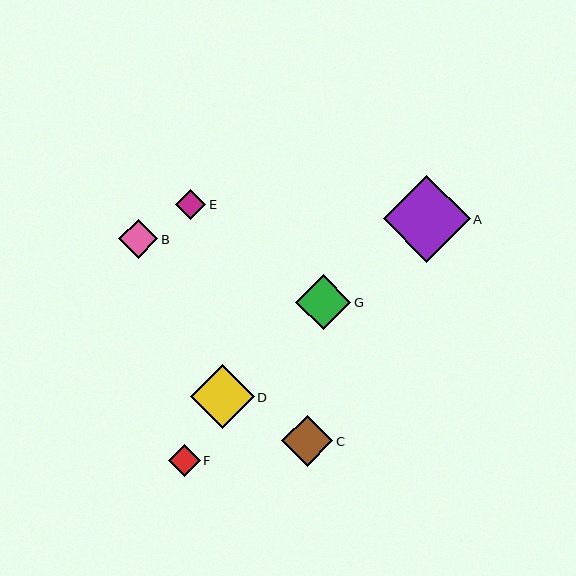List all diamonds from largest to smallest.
From largest to smallest: A, D, G, C, B, F, E.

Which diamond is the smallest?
Diamond E is the smallest with a size of approximately 30 pixels.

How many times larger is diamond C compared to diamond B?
Diamond C is approximately 1.3 times the size of diamond B.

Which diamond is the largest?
Diamond A is the largest with a size of approximately 87 pixels.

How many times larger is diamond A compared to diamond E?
Diamond A is approximately 2.9 times the size of diamond E.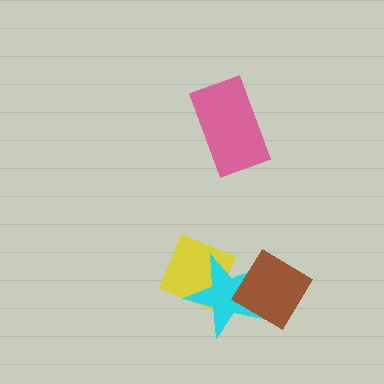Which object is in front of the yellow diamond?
The cyan star is in front of the yellow diamond.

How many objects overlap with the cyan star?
2 objects overlap with the cyan star.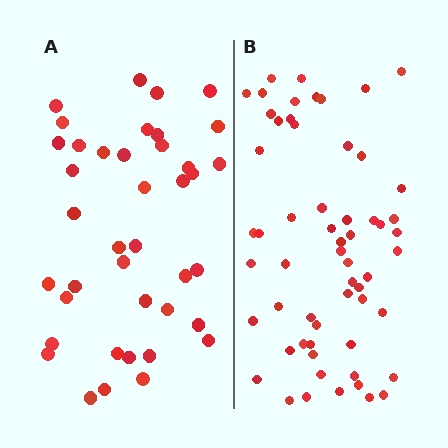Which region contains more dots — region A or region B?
Region B (the right region) has more dots.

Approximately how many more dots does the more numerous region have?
Region B has approximately 20 more dots than region A.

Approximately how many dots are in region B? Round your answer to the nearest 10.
About 60 dots. (The exact count is 59, which rounds to 60.)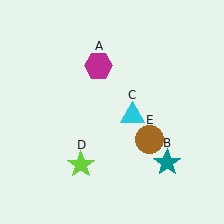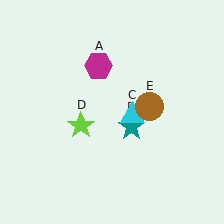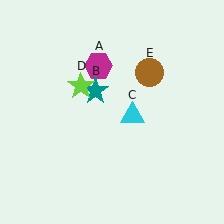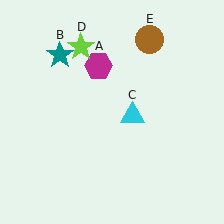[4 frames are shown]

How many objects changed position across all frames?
3 objects changed position: teal star (object B), lime star (object D), brown circle (object E).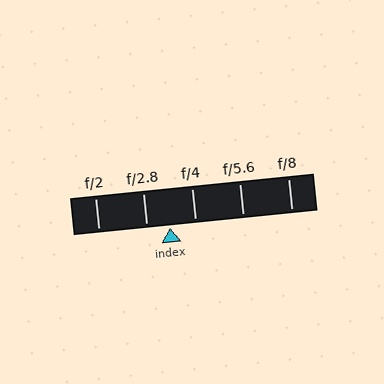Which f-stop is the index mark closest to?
The index mark is closest to f/2.8.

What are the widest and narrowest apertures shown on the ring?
The widest aperture shown is f/2 and the narrowest is f/8.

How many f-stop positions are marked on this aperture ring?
There are 5 f-stop positions marked.